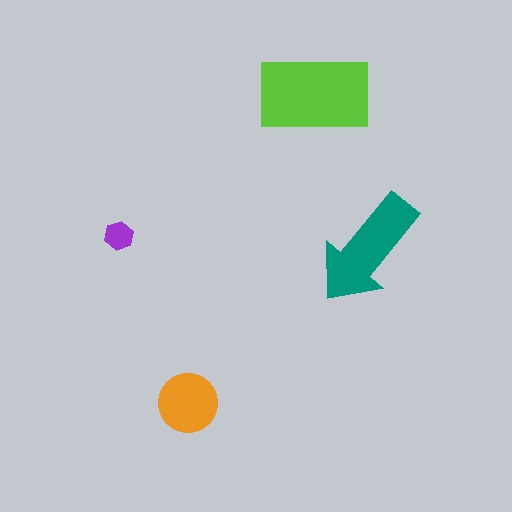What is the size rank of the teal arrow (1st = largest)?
2nd.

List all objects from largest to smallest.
The lime rectangle, the teal arrow, the orange circle, the purple hexagon.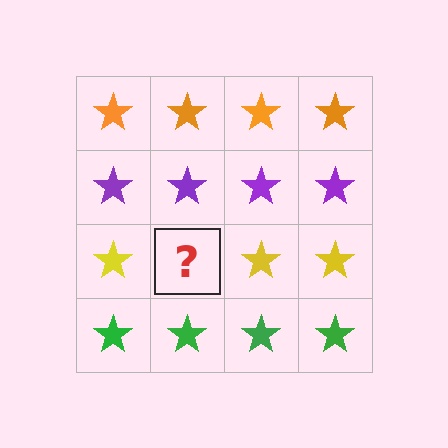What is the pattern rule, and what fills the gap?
The rule is that each row has a consistent color. The gap should be filled with a yellow star.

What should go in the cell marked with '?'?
The missing cell should contain a yellow star.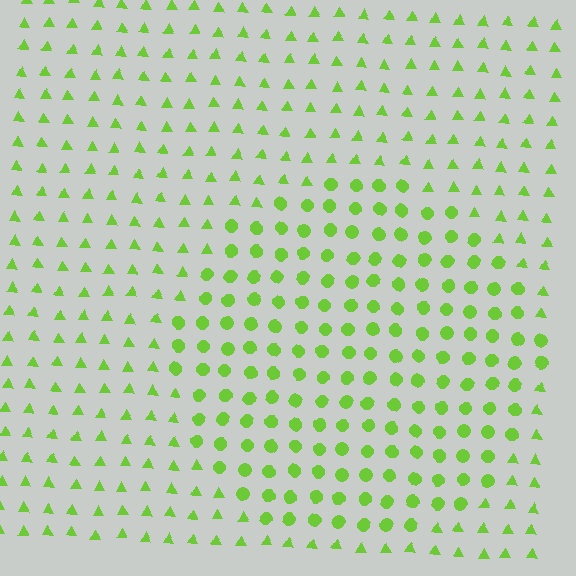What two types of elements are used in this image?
The image uses circles inside the circle region and triangles outside it.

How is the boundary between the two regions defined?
The boundary is defined by a change in element shape: circles inside vs. triangles outside. All elements share the same color and spacing.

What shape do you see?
I see a circle.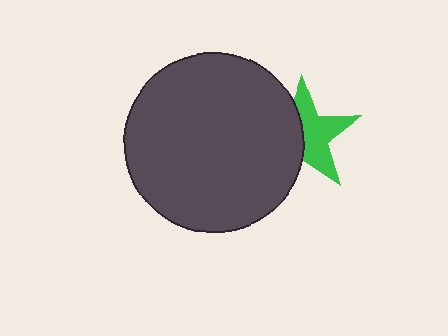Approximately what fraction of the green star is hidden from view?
Roughly 46% of the green star is hidden behind the dark gray circle.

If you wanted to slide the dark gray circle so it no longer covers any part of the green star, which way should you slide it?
Slide it left — that is the most direct way to separate the two shapes.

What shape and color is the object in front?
The object in front is a dark gray circle.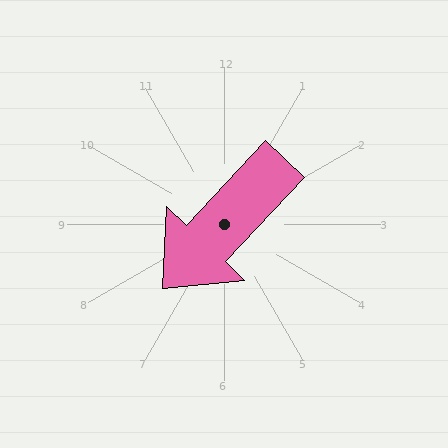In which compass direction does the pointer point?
Southwest.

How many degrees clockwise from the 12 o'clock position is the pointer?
Approximately 223 degrees.